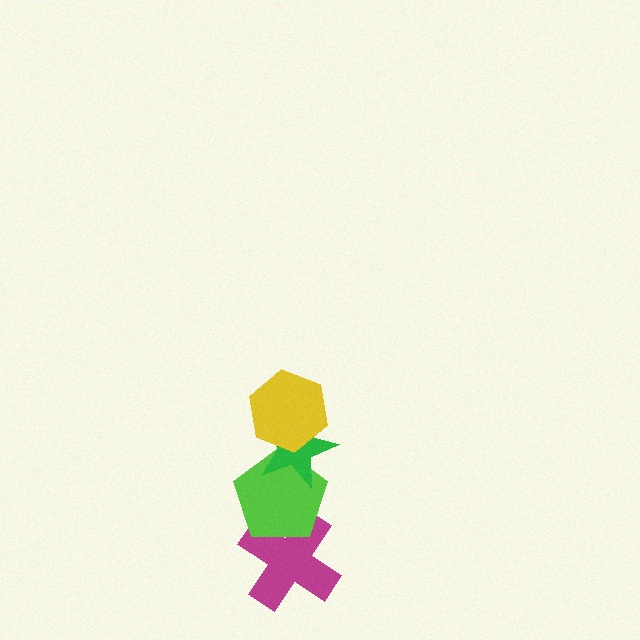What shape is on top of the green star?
The yellow hexagon is on top of the green star.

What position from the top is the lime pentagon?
The lime pentagon is 3rd from the top.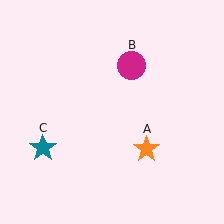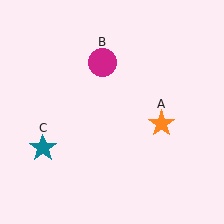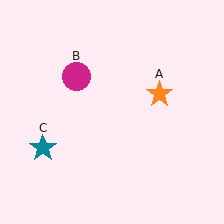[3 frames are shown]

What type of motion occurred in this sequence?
The orange star (object A), magenta circle (object B) rotated counterclockwise around the center of the scene.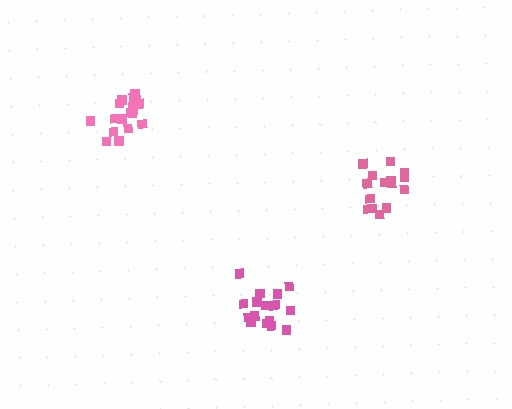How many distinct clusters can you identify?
There are 3 distinct clusters.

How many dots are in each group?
Group 1: 15 dots, Group 2: 17 dots, Group 3: 17 dots (49 total).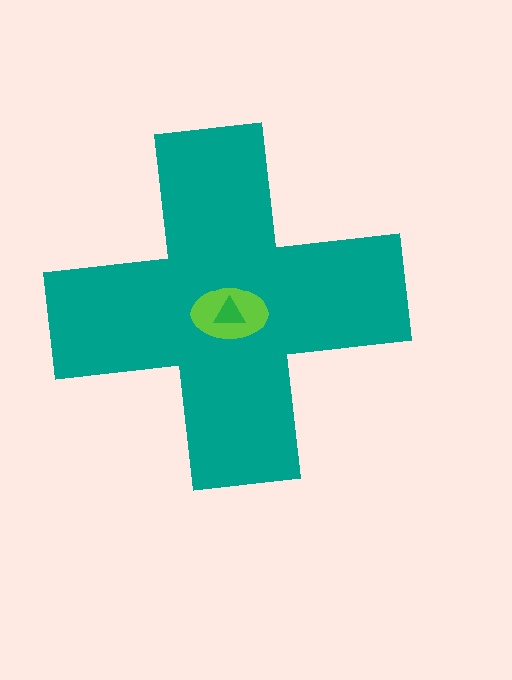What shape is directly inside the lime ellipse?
The green triangle.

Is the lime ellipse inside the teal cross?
Yes.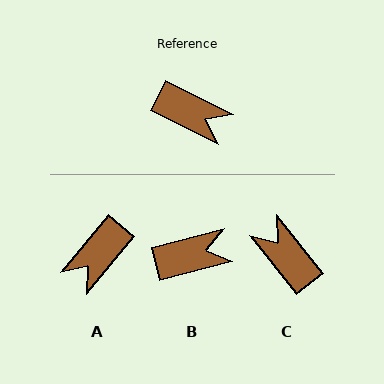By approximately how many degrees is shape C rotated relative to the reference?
Approximately 155 degrees counter-clockwise.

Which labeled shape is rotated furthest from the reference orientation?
C, about 155 degrees away.